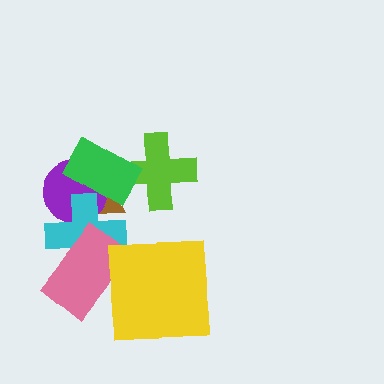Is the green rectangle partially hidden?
No, no other shape covers it.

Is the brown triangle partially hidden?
Yes, it is partially covered by another shape.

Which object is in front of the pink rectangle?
The yellow square is in front of the pink rectangle.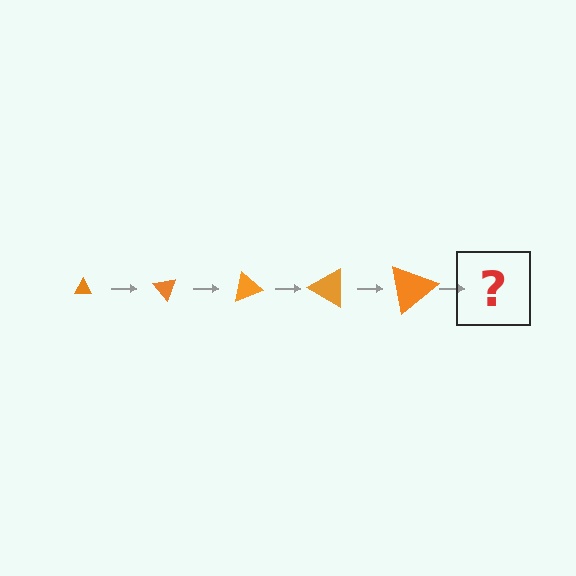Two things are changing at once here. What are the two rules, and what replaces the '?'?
The two rules are that the triangle grows larger each step and it rotates 50 degrees each step. The '?' should be a triangle, larger than the previous one and rotated 250 degrees from the start.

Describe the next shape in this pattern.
It should be a triangle, larger than the previous one and rotated 250 degrees from the start.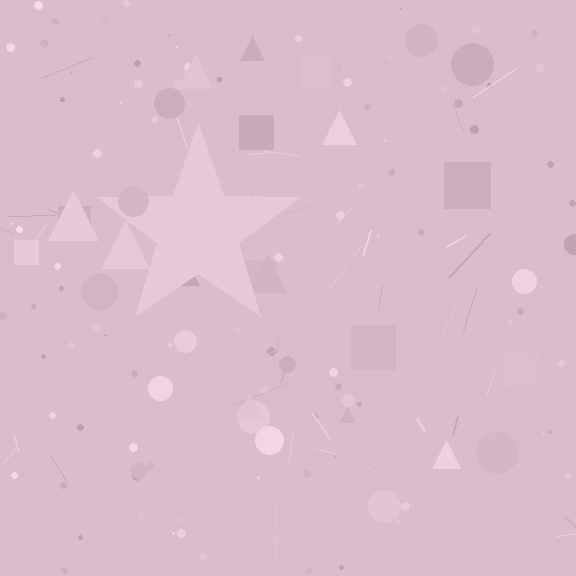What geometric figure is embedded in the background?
A star is embedded in the background.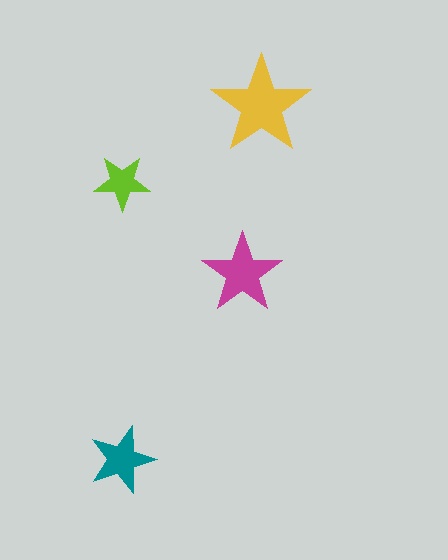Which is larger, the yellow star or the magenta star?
The yellow one.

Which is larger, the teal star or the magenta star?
The magenta one.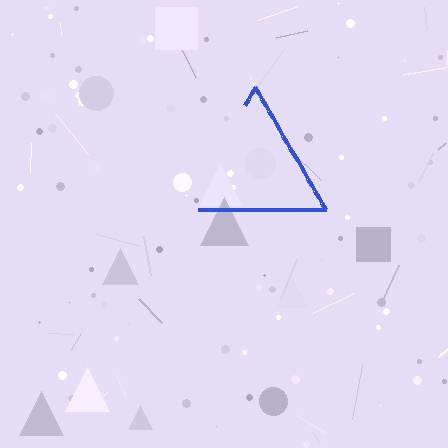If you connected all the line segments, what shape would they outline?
They would outline a triangle.